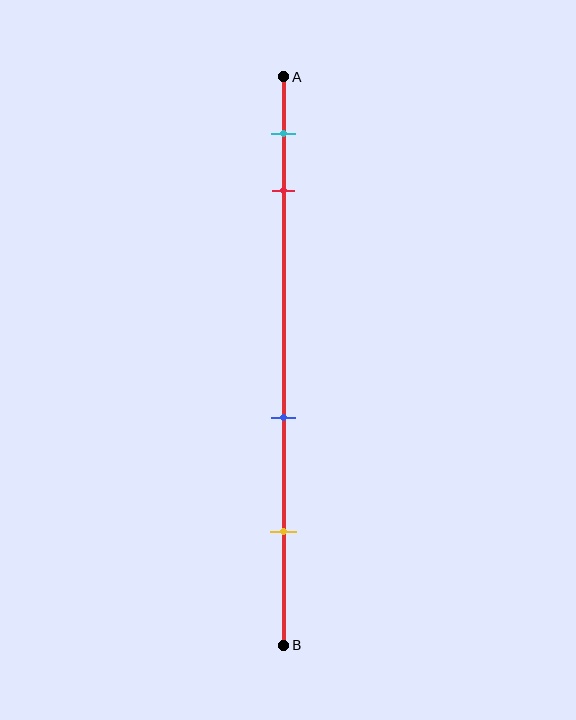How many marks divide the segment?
There are 4 marks dividing the segment.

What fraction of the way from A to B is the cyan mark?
The cyan mark is approximately 10% (0.1) of the way from A to B.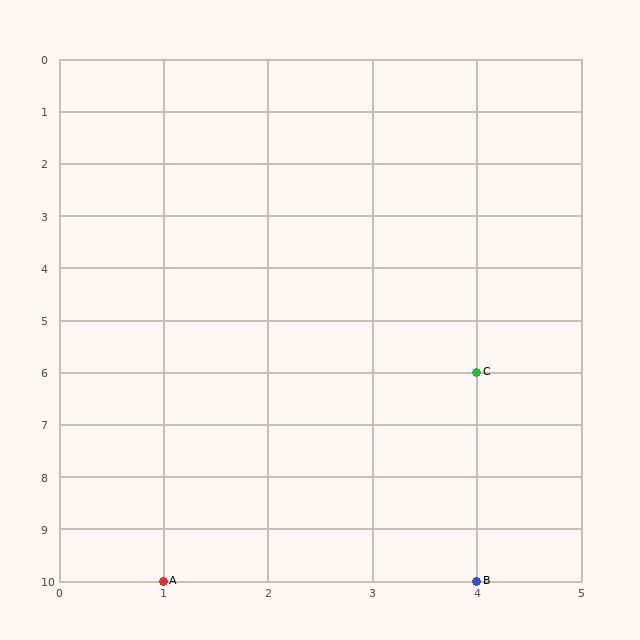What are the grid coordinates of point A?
Point A is at grid coordinates (1, 10).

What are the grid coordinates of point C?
Point C is at grid coordinates (4, 6).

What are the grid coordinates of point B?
Point B is at grid coordinates (4, 10).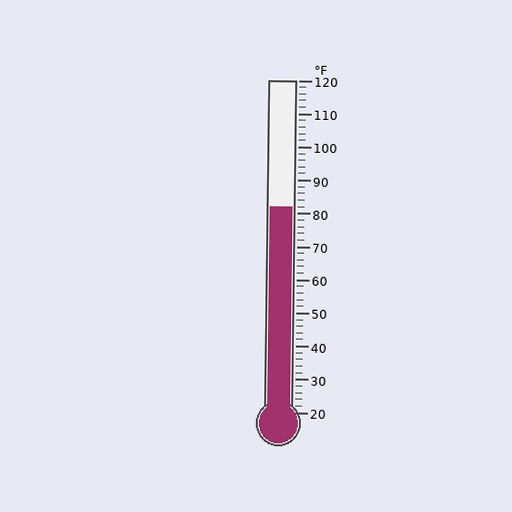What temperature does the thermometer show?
The thermometer shows approximately 82°F.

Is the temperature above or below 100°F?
The temperature is below 100°F.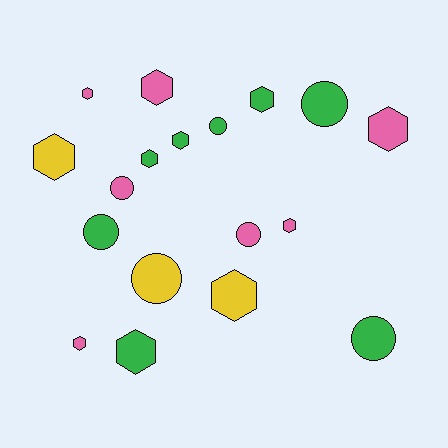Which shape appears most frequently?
Hexagon, with 11 objects.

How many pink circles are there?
There are 2 pink circles.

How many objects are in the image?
There are 18 objects.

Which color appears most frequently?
Green, with 8 objects.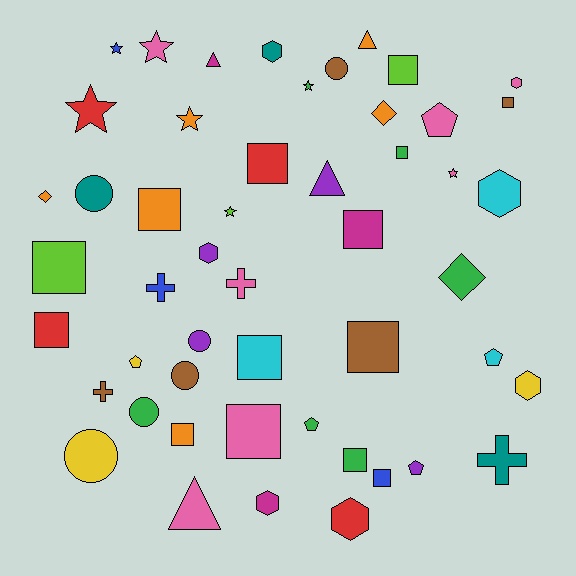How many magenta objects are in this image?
There are 3 magenta objects.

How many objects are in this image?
There are 50 objects.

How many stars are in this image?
There are 7 stars.